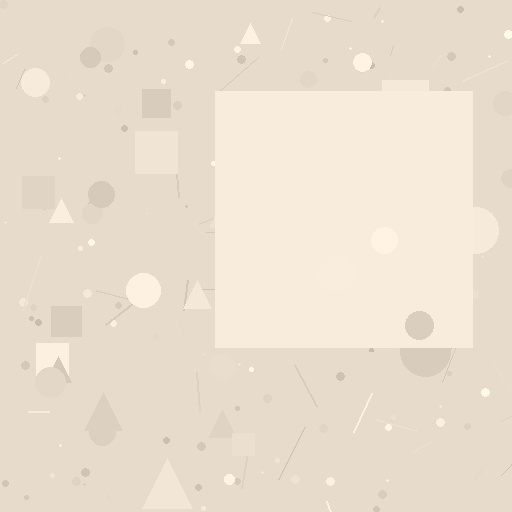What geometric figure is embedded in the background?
A square is embedded in the background.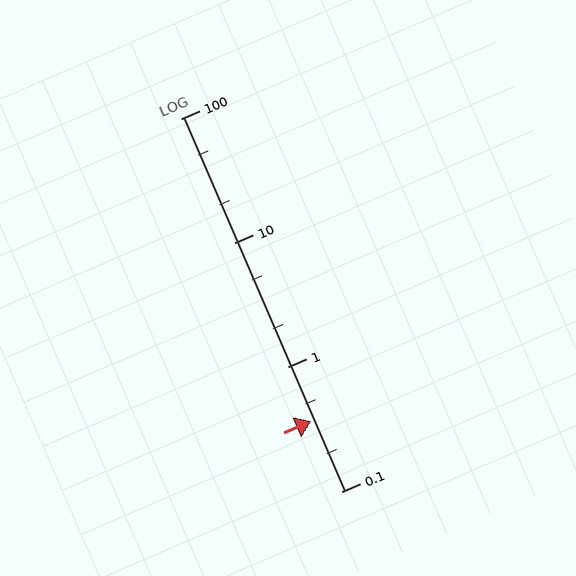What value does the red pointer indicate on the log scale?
The pointer indicates approximately 0.37.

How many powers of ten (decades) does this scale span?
The scale spans 3 decades, from 0.1 to 100.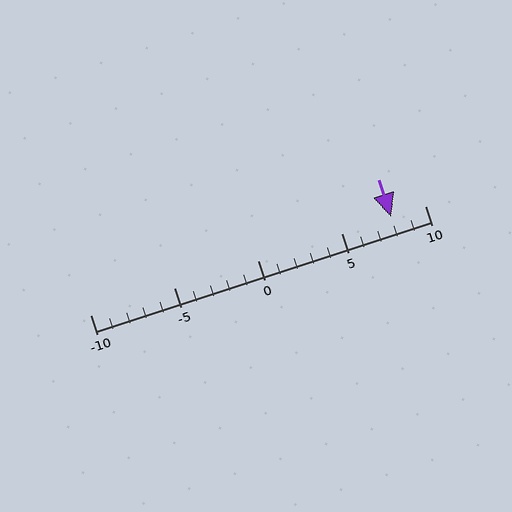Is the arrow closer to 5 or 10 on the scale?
The arrow is closer to 10.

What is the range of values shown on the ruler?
The ruler shows values from -10 to 10.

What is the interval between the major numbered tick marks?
The major tick marks are spaced 5 units apart.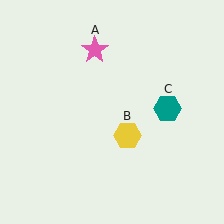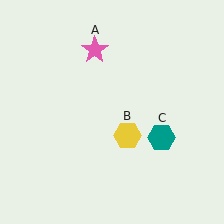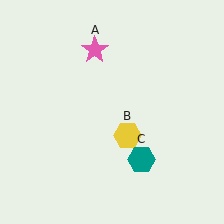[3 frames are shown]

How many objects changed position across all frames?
1 object changed position: teal hexagon (object C).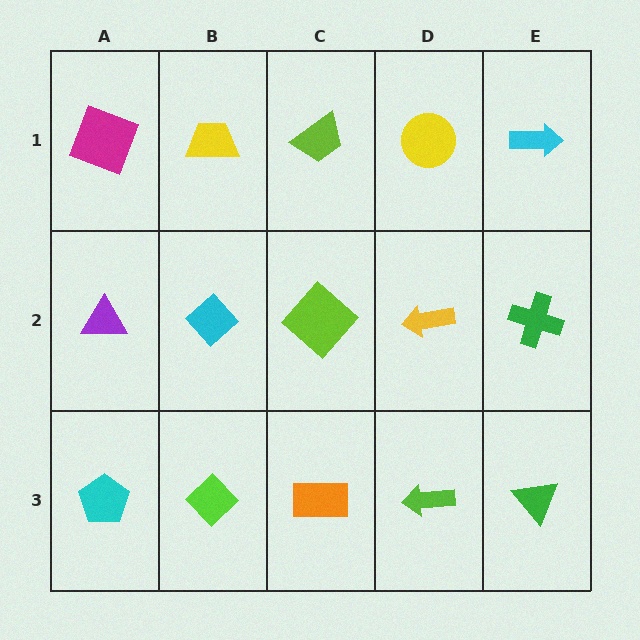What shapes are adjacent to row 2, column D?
A yellow circle (row 1, column D), a lime arrow (row 3, column D), a lime diamond (row 2, column C), a green cross (row 2, column E).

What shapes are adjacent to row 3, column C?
A lime diamond (row 2, column C), a lime diamond (row 3, column B), a lime arrow (row 3, column D).